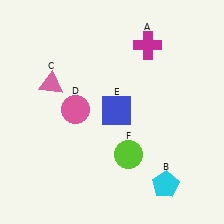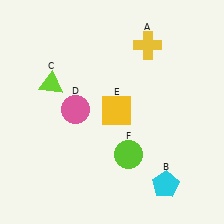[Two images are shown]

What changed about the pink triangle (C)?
In Image 1, C is pink. In Image 2, it changed to lime.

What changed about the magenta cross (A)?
In Image 1, A is magenta. In Image 2, it changed to yellow.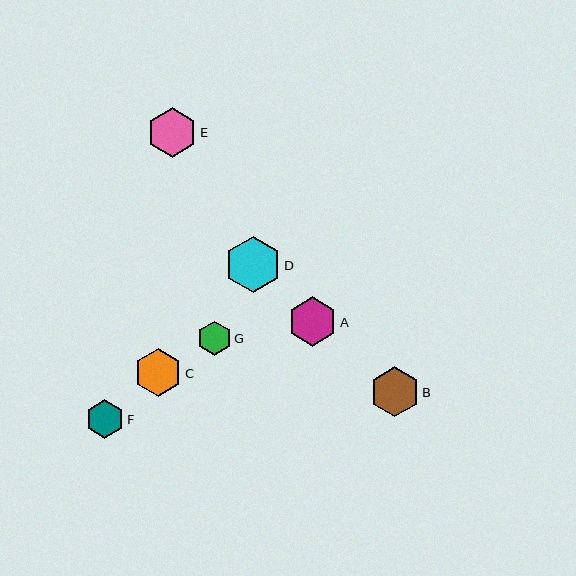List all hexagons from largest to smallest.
From largest to smallest: D, B, A, E, C, F, G.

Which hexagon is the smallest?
Hexagon G is the smallest with a size of approximately 34 pixels.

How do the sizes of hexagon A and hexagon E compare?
Hexagon A and hexagon E are approximately the same size.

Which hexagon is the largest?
Hexagon D is the largest with a size of approximately 56 pixels.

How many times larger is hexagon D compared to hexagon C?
Hexagon D is approximately 1.2 times the size of hexagon C.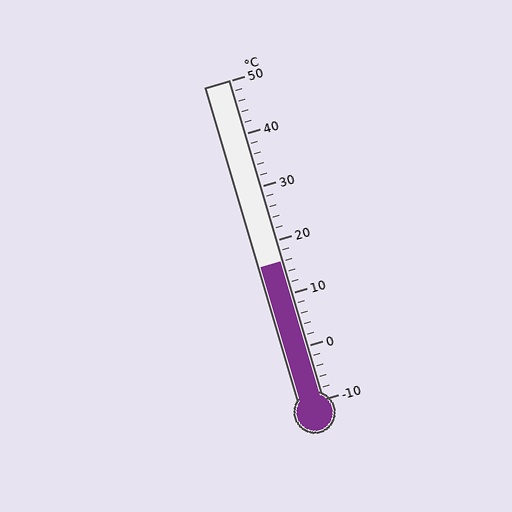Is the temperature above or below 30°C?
The temperature is below 30°C.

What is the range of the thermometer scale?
The thermometer scale ranges from -10°C to 50°C.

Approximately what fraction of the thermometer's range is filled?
The thermometer is filled to approximately 45% of its range.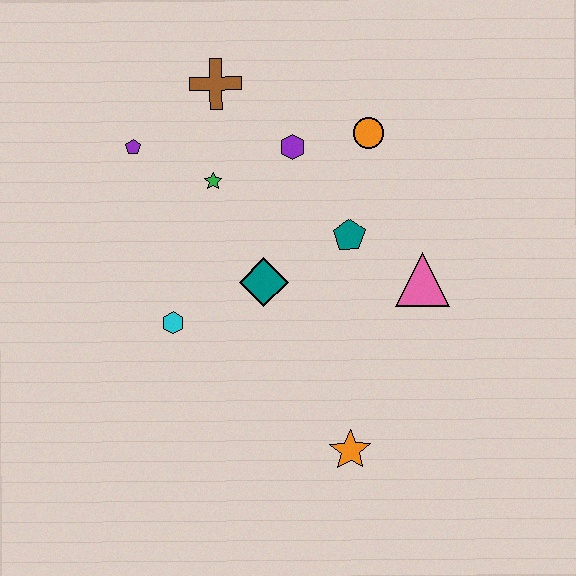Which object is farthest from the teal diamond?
The brown cross is farthest from the teal diamond.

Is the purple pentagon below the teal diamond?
No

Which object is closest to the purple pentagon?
The green star is closest to the purple pentagon.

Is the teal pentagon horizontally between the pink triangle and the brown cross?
Yes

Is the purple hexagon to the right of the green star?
Yes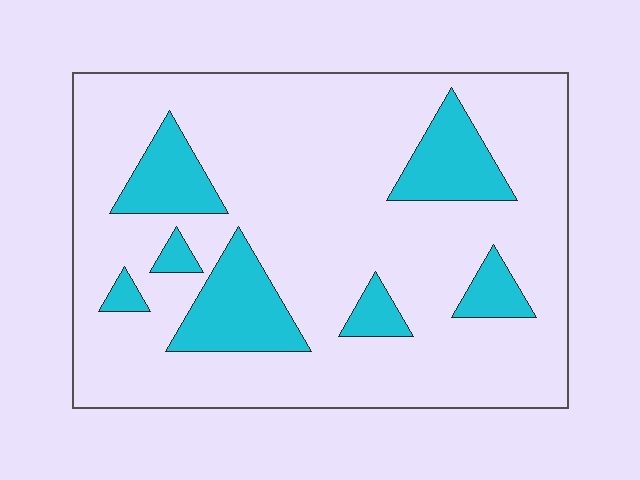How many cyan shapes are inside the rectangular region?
7.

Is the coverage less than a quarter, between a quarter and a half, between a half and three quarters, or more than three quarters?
Less than a quarter.